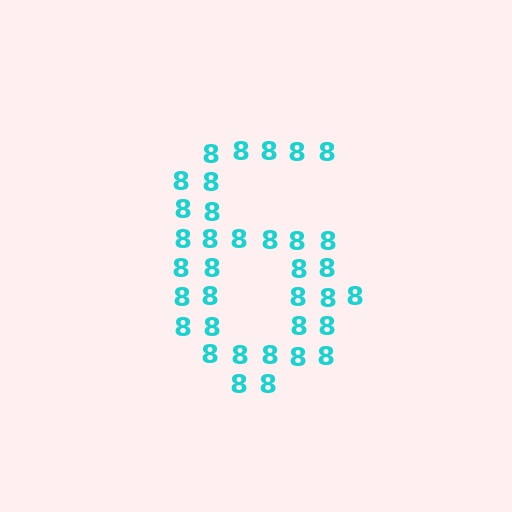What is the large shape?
The large shape is the digit 6.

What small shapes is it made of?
It is made of small digit 8's.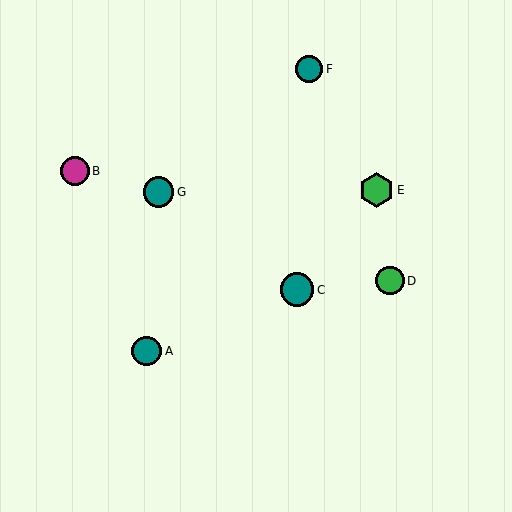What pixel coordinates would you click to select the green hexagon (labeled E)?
Click at (377, 190) to select the green hexagon E.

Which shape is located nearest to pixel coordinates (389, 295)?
The green circle (labeled D) at (390, 281) is nearest to that location.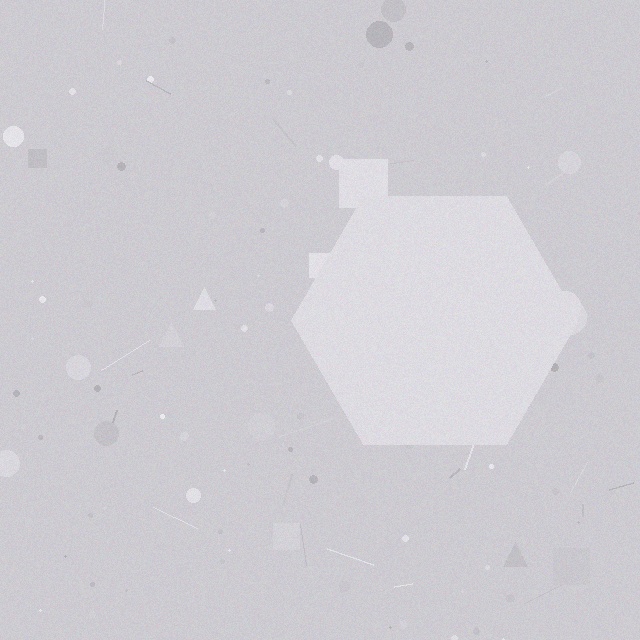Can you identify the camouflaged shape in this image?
The camouflaged shape is a hexagon.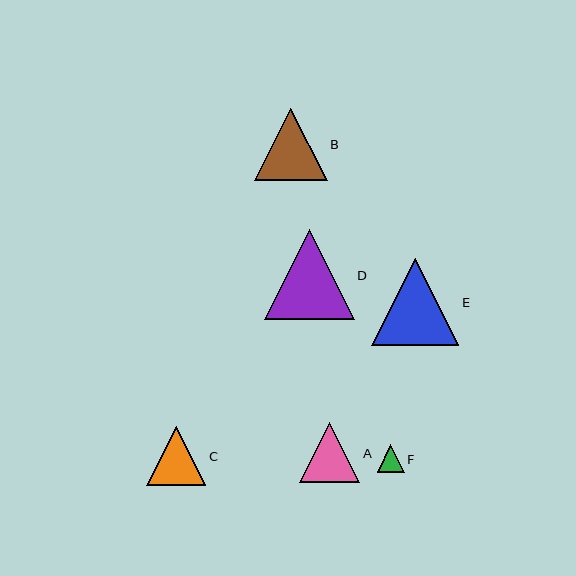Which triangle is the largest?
Triangle D is the largest with a size of approximately 90 pixels.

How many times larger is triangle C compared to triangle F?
Triangle C is approximately 2.2 times the size of triangle F.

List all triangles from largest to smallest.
From largest to smallest: D, E, B, A, C, F.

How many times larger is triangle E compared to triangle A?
Triangle E is approximately 1.4 times the size of triangle A.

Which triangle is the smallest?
Triangle F is the smallest with a size of approximately 27 pixels.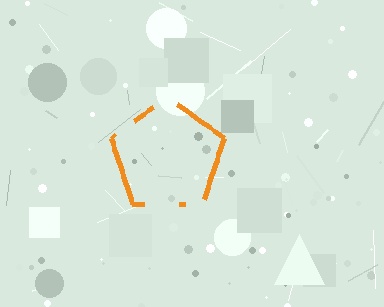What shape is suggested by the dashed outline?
The dashed outline suggests a pentagon.